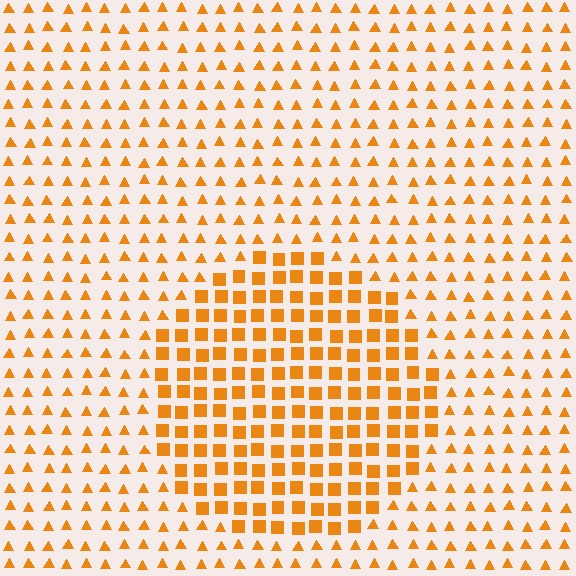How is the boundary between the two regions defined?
The boundary is defined by a change in element shape: squares inside vs. triangles outside. All elements share the same color and spacing.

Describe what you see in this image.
The image is filled with small orange elements arranged in a uniform grid. A circle-shaped region contains squares, while the surrounding area contains triangles. The boundary is defined purely by the change in element shape.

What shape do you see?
I see a circle.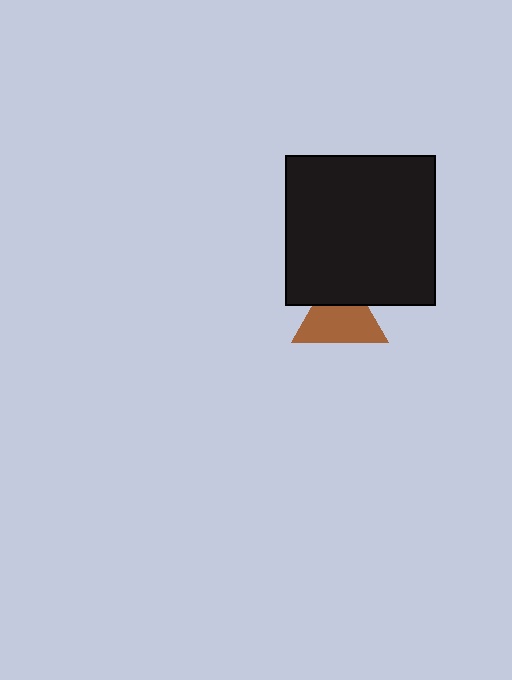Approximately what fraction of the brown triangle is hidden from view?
Roughly 31% of the brown triangle is hidden behind the black square.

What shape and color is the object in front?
The object in front is a black square.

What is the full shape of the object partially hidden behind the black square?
The partially hidden object is a brown triangle.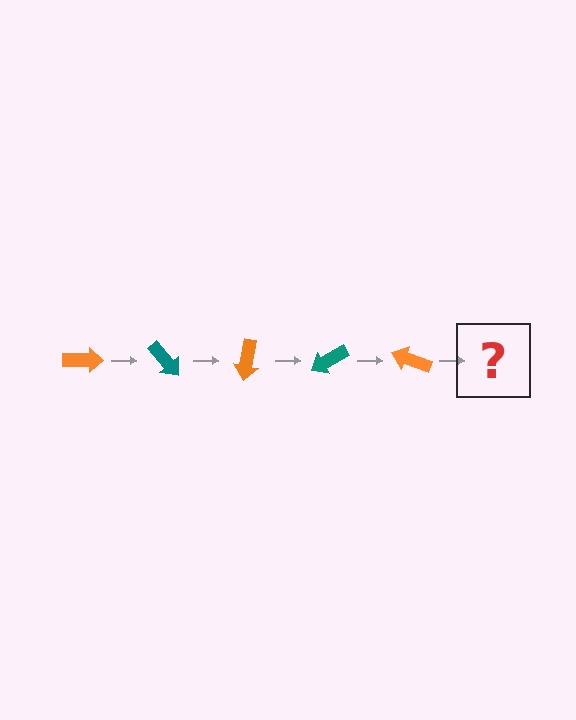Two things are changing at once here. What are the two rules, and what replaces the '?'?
The two rules are that it rotates 50 degrees each step and the color cycles through orange and teal. The '?' should be a teal arrow, rotated 250 degrees from the start.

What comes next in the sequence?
The next element should be a teal arrow, rotated 250 degrees from the start.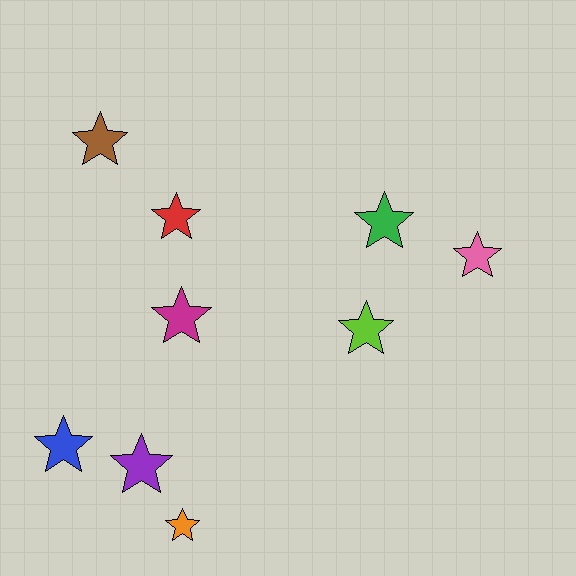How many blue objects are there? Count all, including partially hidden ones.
There is 1 blue object.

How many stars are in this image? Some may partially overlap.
There are 9 stars.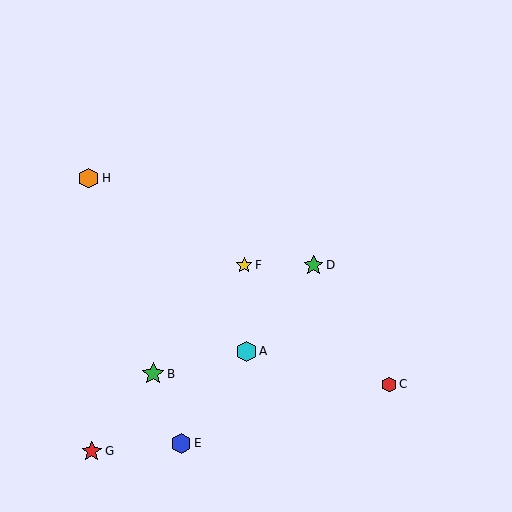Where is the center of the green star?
The center of the green star is at (153, 374).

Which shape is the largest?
The green star (labeled B) is the largest.